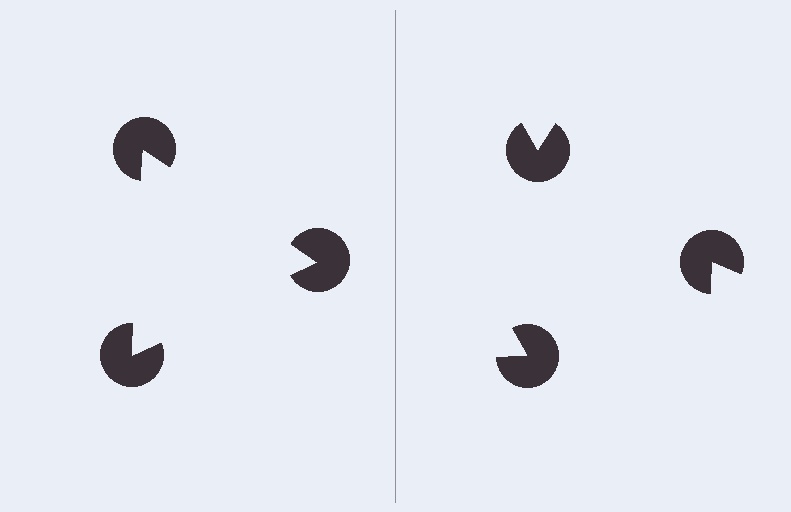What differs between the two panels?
The pac-man discs are positioned identically on both sides; only the wedge orientations differ. On the left they align to a triangle; on the right they are misaligned.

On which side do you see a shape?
An illusory triangle appears on the left side. On the right side the wedge cuts are rotated, so no coherent shape forms.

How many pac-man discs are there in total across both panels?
6 — 3 on each side.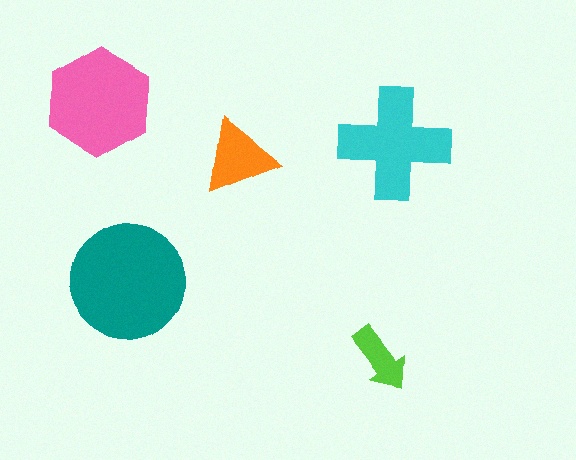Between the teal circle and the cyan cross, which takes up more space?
The teal circle.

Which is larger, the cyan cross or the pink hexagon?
The pink hexagon.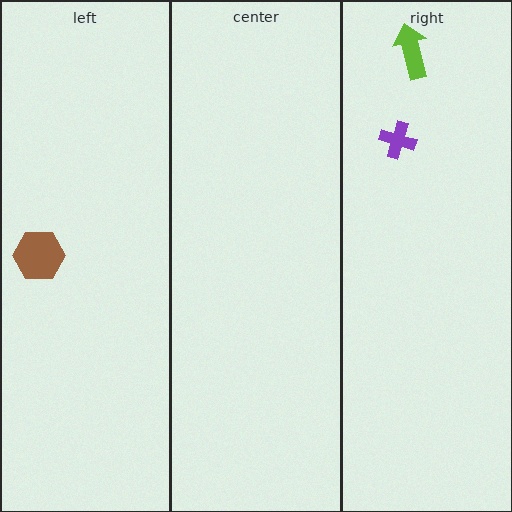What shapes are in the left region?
The brown hexagon.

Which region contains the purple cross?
The right region.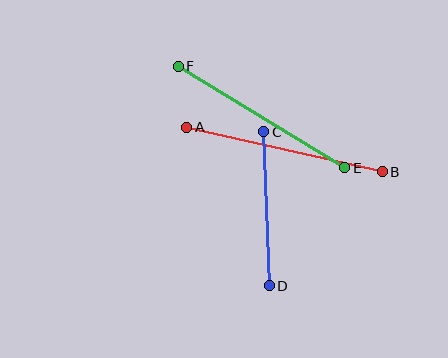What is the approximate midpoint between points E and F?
The midpoint is at approximately (261, 117) pixels.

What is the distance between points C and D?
The distance is approximately 154 pixels.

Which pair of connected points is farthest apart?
Points A and B are farthest apart.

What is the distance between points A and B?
The distance is approximately 200 pixels.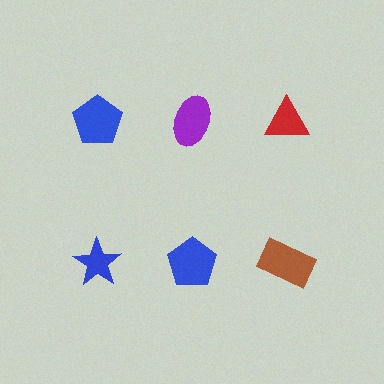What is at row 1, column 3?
A red triangle.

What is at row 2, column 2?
A blue pentagon.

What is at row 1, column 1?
A blue pentagon.